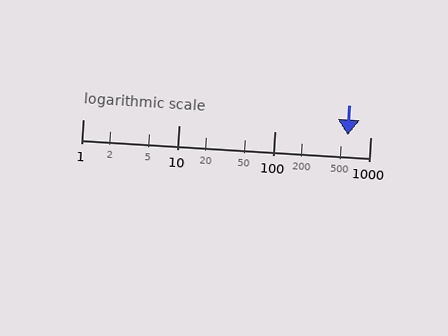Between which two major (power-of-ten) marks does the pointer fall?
The pointer is between 100 and 1000.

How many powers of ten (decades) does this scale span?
The scale spans 3 decades, from 1 to 1000.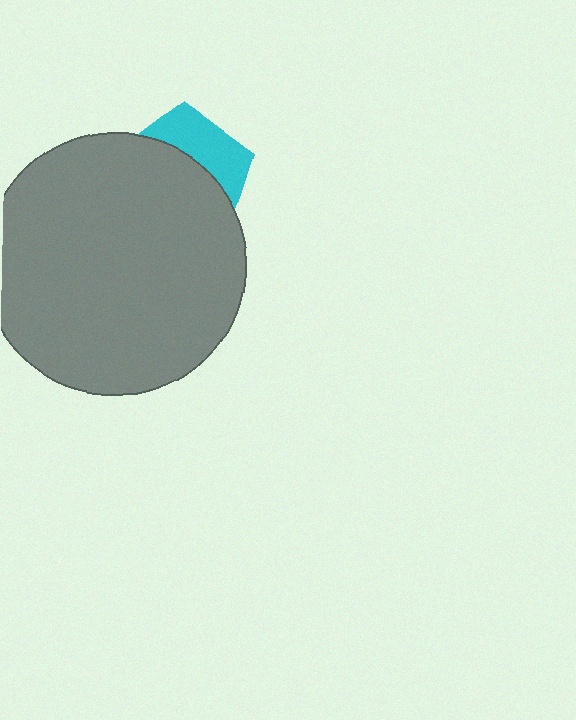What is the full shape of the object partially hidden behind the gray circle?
The partially hidden object is a cyan pentagon.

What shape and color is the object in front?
The object in front is a gray circle.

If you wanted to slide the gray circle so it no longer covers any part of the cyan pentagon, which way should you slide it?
Slide it down — that is the most direct way to separate the two shapes.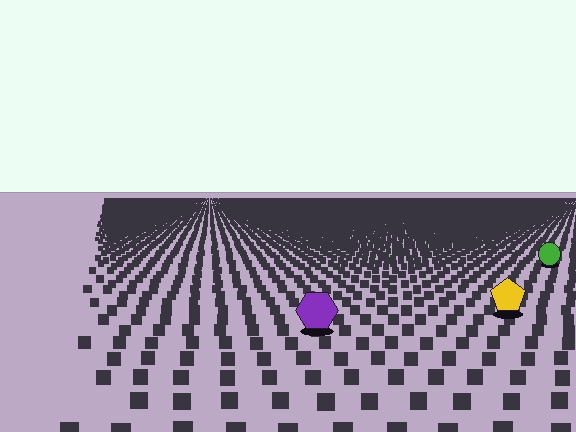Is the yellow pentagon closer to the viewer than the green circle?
Yes. The yellow pentagon is closer — you can tell from the texture gradient: the ground texture is coarser near it.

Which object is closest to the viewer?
The purple hexagon is closest. The texture marks near it are larger and more spread out.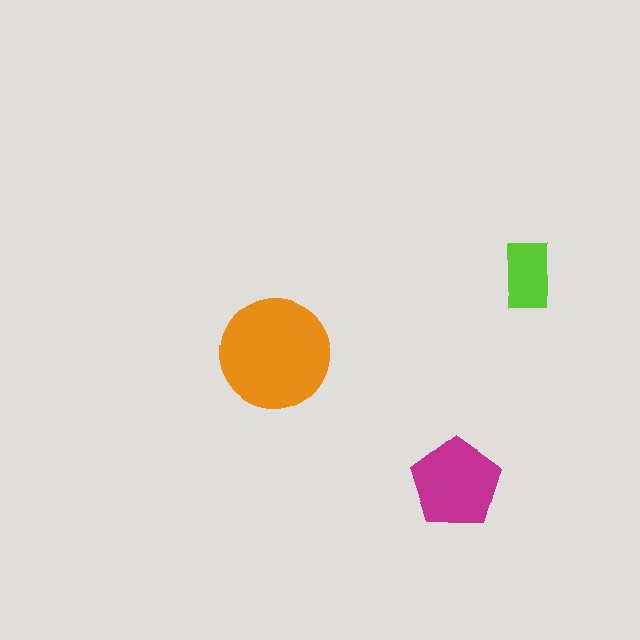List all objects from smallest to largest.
The lime rectangle, the magenta pentagon, the orange circle.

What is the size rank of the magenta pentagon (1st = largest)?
2nd.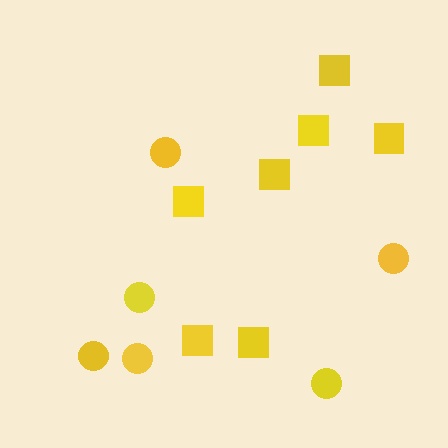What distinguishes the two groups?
There are 2 groups: one group of circles (6) and one group of squares (7).